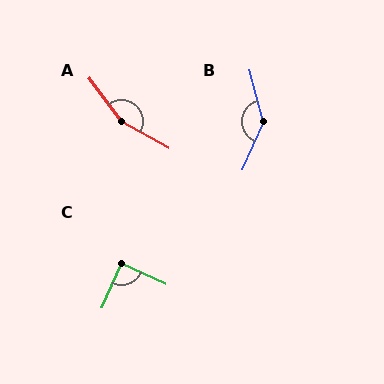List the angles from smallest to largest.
C (90°), B (141°), A (155°).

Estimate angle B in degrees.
Approximately 141 degrees.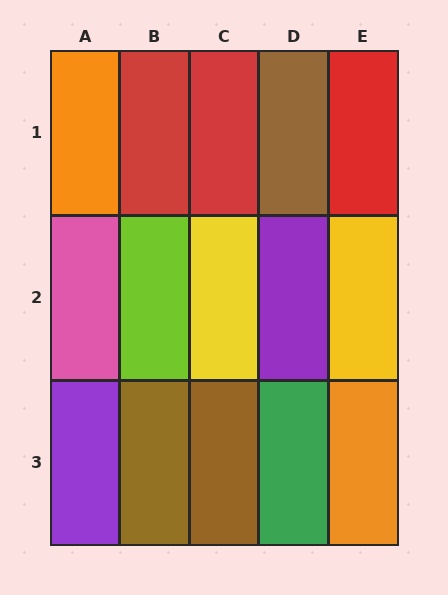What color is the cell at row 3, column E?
Orange.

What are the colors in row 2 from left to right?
Pink, lime, yellow, purple, yellow.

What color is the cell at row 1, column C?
Red.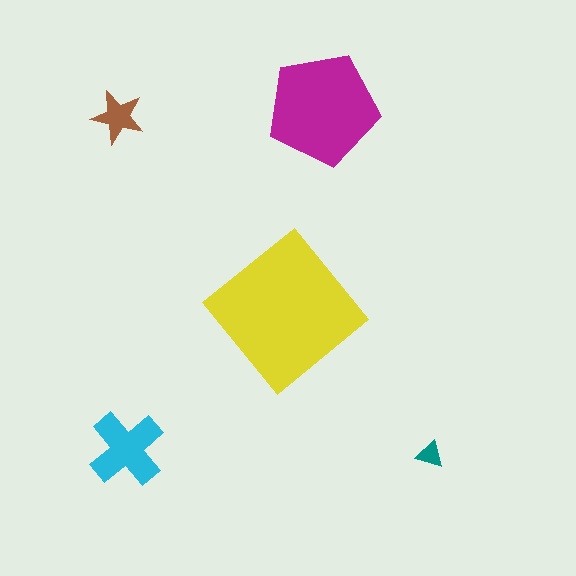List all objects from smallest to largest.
The teal triangle, the brown star, the cyan cross, the magenta pentagon, the yellow diamond.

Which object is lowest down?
The teal triangle is bottommost.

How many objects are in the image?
There are 5 objects in the image.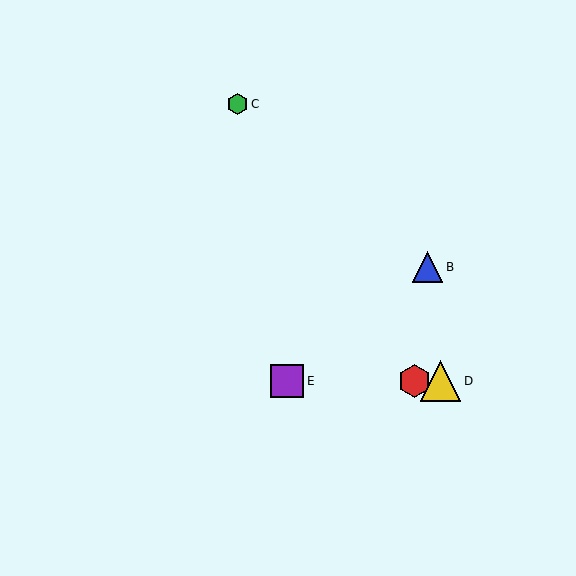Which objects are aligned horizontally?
Objects A, D, E are aligned horizontally.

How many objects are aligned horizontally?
3 objects (A, D, E) are aligned horizontally.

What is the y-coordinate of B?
Object B is at y≈267.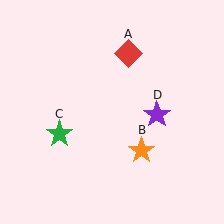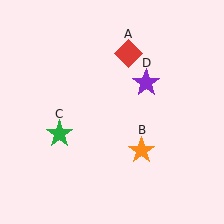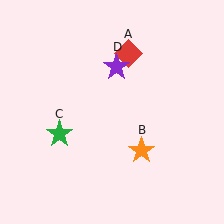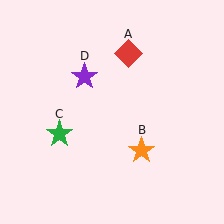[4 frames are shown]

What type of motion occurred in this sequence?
The purple star (object D) rotated counterclockwise around the center of the scene.